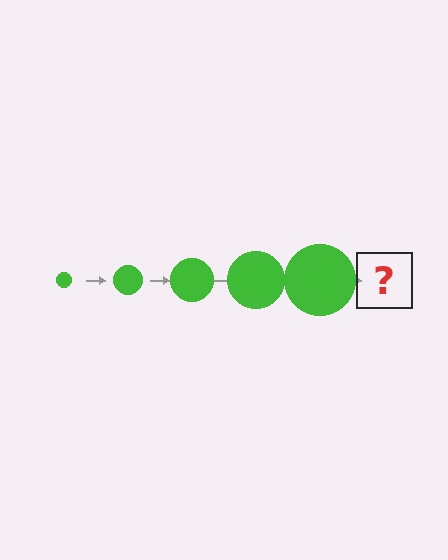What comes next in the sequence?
The next element should be a green circle, larger than the previous one.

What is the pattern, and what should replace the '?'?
The pattern is that the circle gets progressively larger each step. The '?' should be a green circle, larger than the previous one.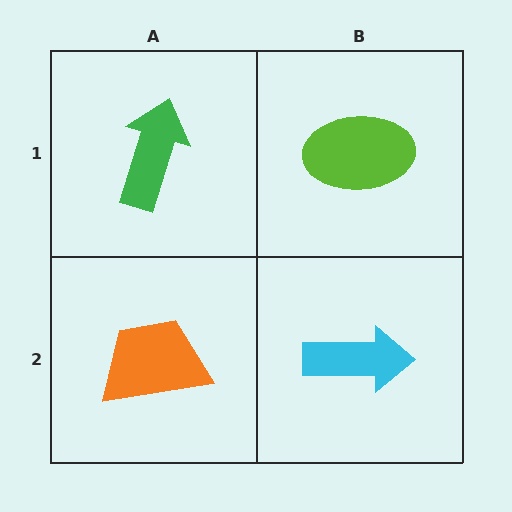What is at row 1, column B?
A lime ellipse.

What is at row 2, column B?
A cyan arrow.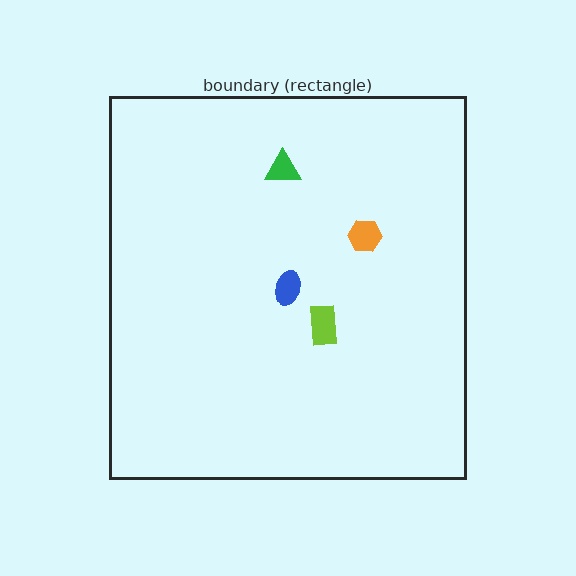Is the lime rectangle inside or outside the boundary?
Inside.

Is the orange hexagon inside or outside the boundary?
Inside.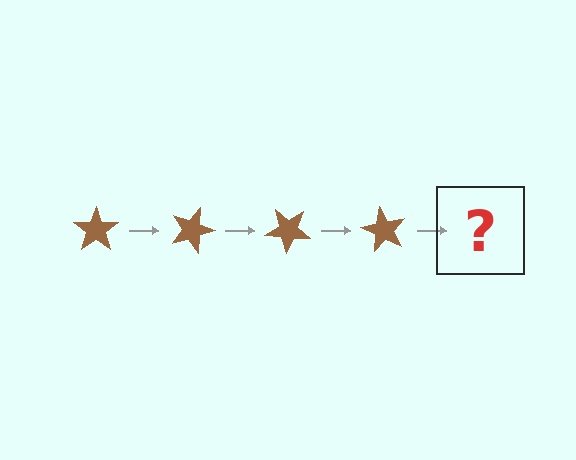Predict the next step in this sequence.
The next step is a brown star rotated 80 degrees.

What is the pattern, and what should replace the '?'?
The pattern is that the star rotates 20 degrees each step. The '?' should be a brown star rotated 80 degrees.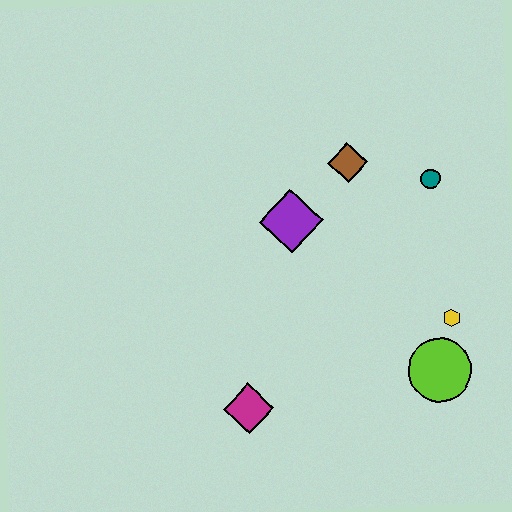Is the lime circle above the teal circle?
No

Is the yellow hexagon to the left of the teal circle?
No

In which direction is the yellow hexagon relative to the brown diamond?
The yellow hexagon is below the brown diamond.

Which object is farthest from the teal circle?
The magenta diamond is farthest from the teal circle.